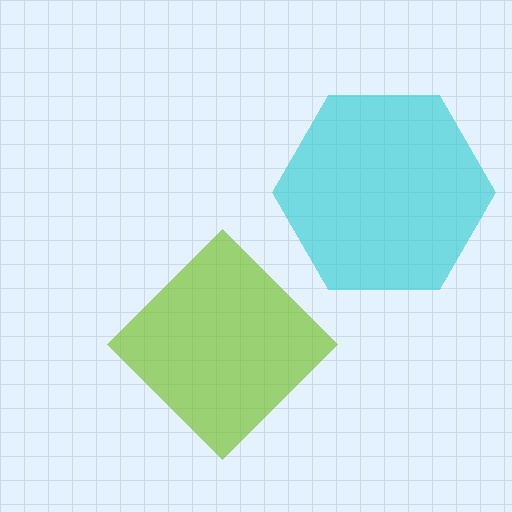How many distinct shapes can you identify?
There are 2 distinct shapes: a cyan hexagon, a lime diamond.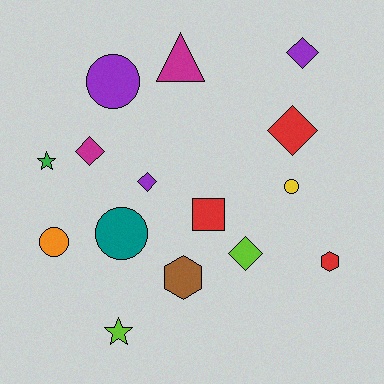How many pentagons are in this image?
There are no pentagons.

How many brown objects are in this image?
There is 1 brown object.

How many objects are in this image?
There are 15 objects.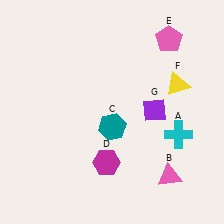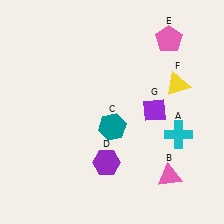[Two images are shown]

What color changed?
The hexagon (D) changed from magenta in Image 1 to purple in Image 2.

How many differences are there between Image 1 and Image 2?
There is 1 difference between the two images.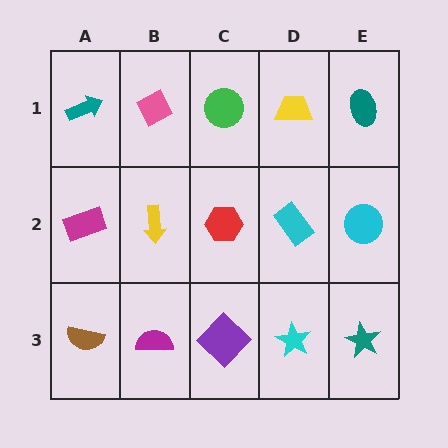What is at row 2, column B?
A yellow arrow.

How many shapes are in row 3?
5 shapes.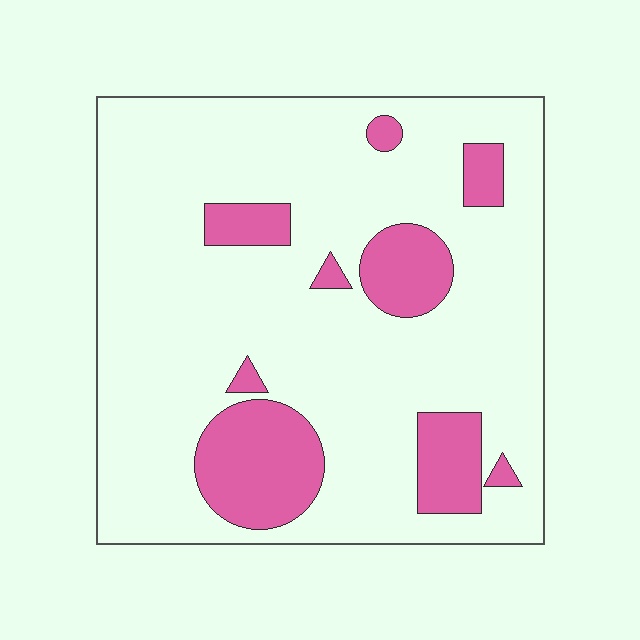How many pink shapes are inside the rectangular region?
9.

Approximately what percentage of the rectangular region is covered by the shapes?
Approximately 20%.